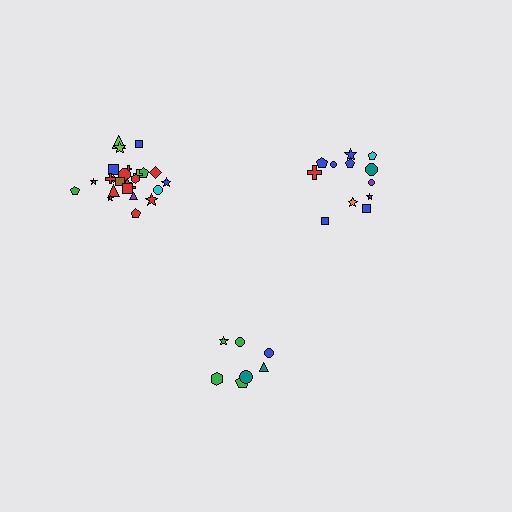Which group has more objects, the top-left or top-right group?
The top-left group.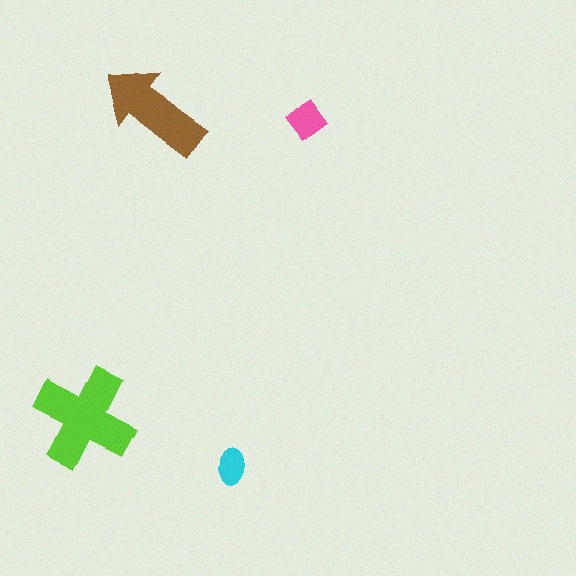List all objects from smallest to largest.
The cyan ellipse, the pink diamond, the brown arrow, the lime cross.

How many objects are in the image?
There are 4 objects in the image.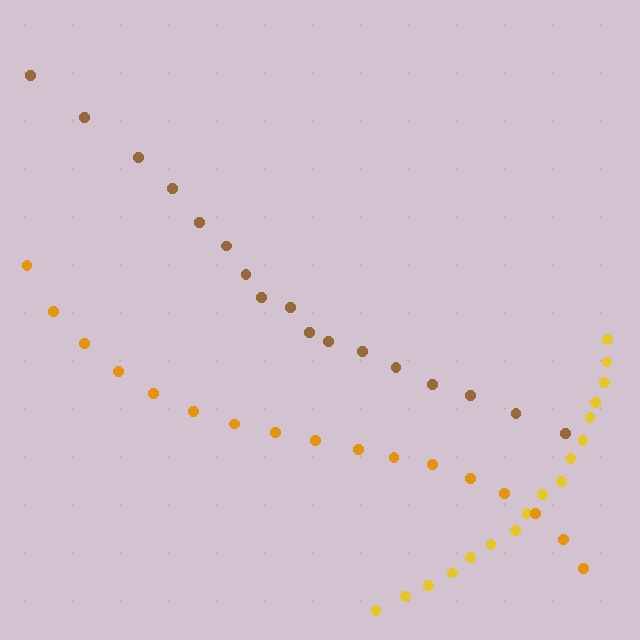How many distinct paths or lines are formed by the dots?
There are 3 distinct paths.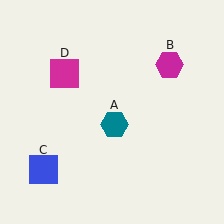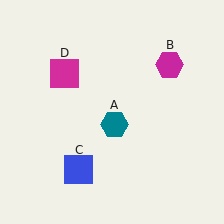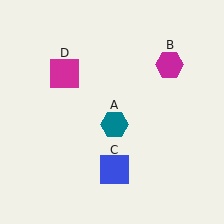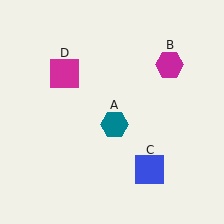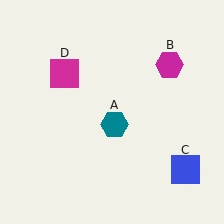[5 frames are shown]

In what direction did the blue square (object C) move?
The blue square (object C) moved right.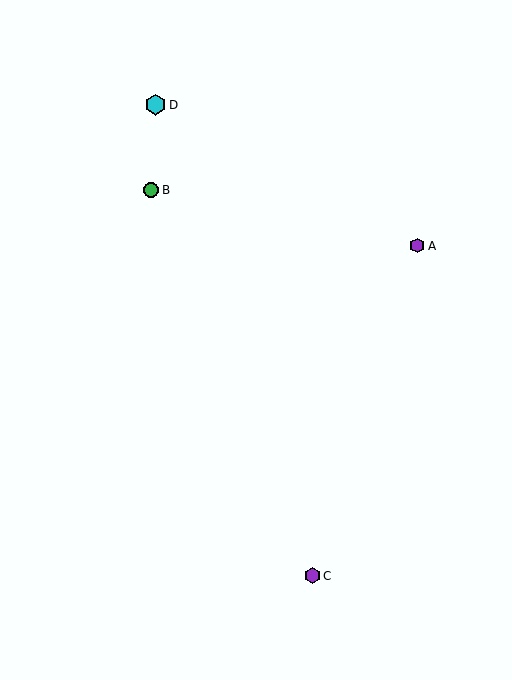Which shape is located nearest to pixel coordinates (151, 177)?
The green circle (labeled B) at (151, 190) is nearest to that location.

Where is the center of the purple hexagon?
The center of the purple hexagon is at (312, 576).